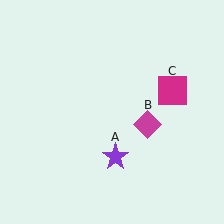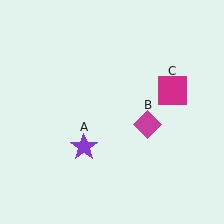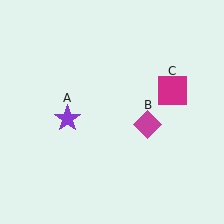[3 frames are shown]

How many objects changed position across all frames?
1 object changed position: purple star (object A).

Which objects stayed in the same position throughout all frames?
Magenta diamond (object B) and magenta square (object C) remained stationary.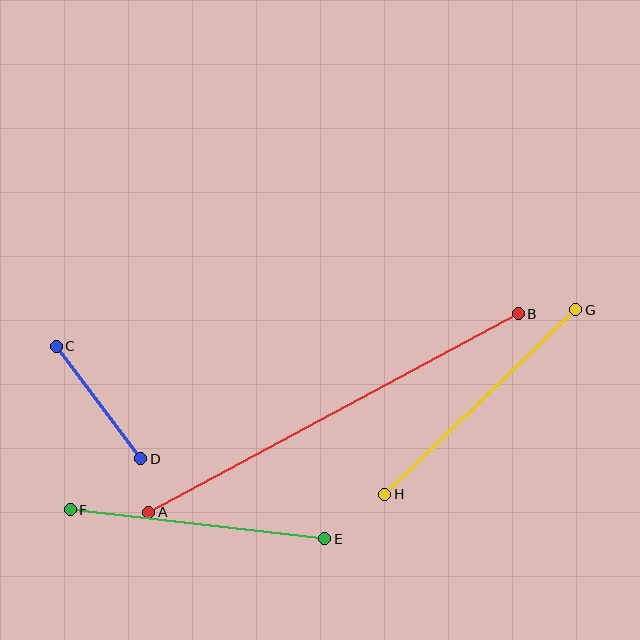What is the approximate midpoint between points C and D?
The midpoint is at approximately (98, 403) pixels.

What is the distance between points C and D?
The distance is approximately 141 pixels.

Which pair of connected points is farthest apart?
Points A and B are farthest apart.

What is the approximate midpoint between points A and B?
The midpoint is at approximately (333, 413) pixels.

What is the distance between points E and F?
The distance is approximately 256 pixels.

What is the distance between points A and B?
The distance is approximately 419 pixels.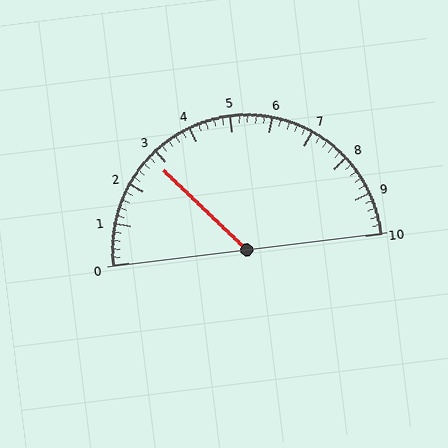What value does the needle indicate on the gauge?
The needle indicates approximately 2.8.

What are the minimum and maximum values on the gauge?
The gauge ranges from 0 to 10.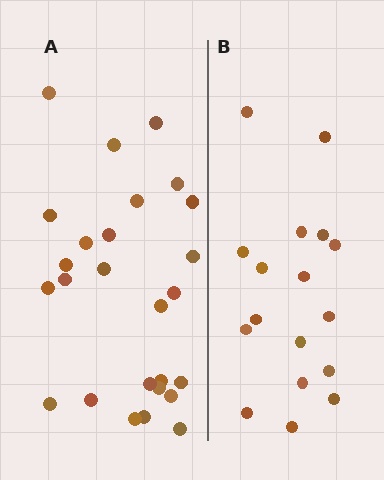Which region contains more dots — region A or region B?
Region A (the left region) has more dots.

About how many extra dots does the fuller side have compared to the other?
Region A has roughly 8 or so more dots than region B.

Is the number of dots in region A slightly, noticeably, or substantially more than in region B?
Region A has substantially more. The ratio is roughly 1.5 to 1.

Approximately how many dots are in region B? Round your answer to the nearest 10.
About 20 dots. (The exact count is 17, which rounds to 20.)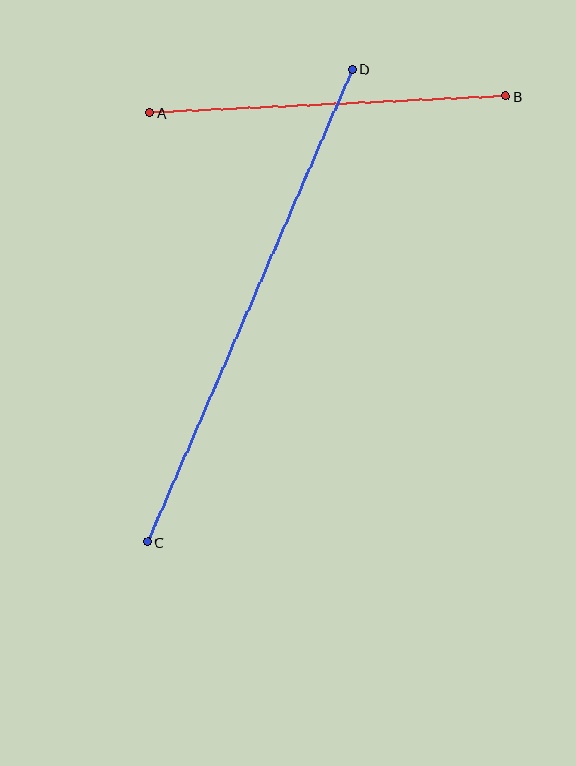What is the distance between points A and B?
The distance is approximately 356 pixels.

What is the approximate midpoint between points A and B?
The midpoint is at approximately (328, 104) pixels.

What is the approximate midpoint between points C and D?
The midpoint is at approximately (250, 306) pixels.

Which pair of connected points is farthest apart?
Points C and D are farthest apart.